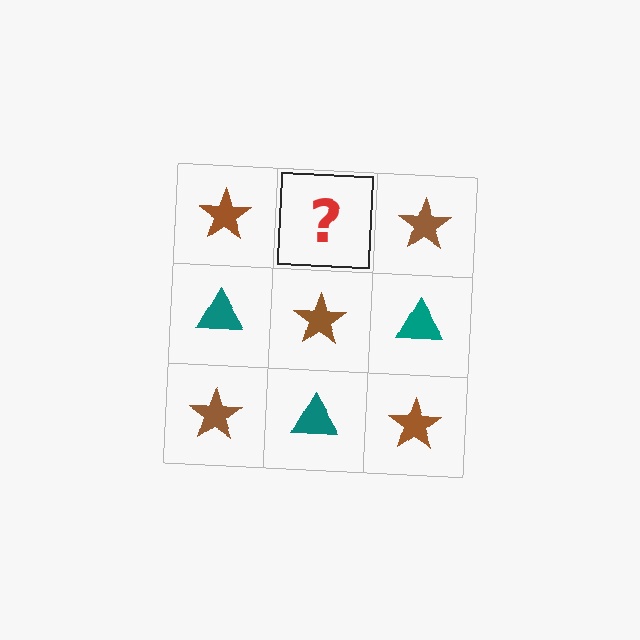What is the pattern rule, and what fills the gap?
The rule is that it alternates brown star and teal triangle in a checkerboard pattern. The gap should be filled with a teal triangle.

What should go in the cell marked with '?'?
The missing cell should contain a teal triangle.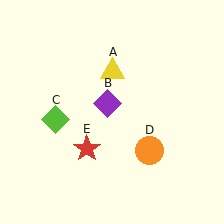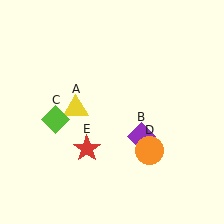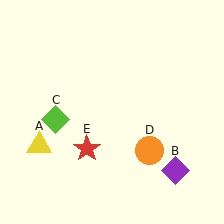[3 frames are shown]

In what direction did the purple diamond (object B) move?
The purple diamond (object B) moved down and to the right.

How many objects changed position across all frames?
2 objects changed position: yellow triangle (object A), purple diamond (object B).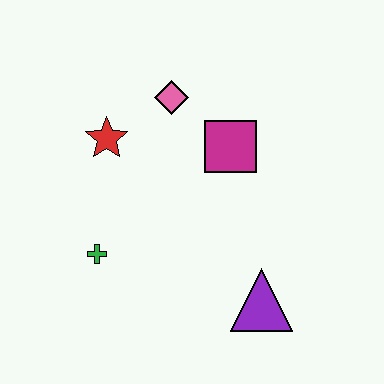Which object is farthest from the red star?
The purple triangle is farthest from the red star.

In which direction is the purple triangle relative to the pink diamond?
The purple triangle is below the pink diamond.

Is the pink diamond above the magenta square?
Yes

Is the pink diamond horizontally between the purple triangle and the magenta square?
No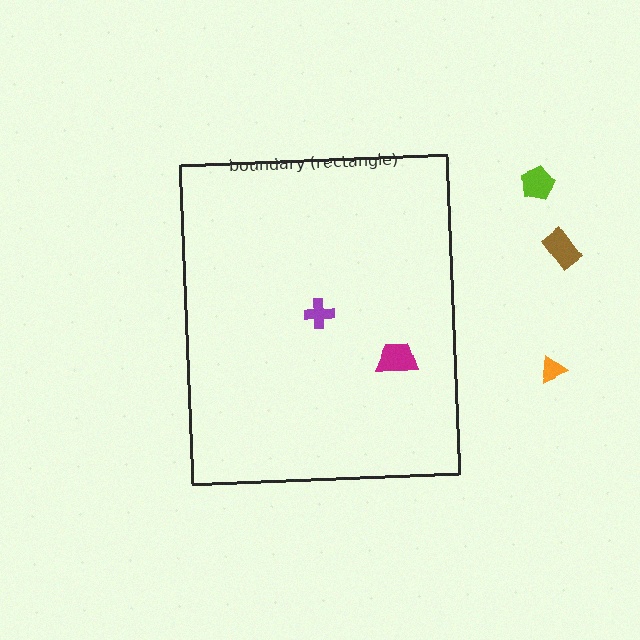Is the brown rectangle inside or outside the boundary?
Outside.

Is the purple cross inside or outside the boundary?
Inside.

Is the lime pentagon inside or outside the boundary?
Outside.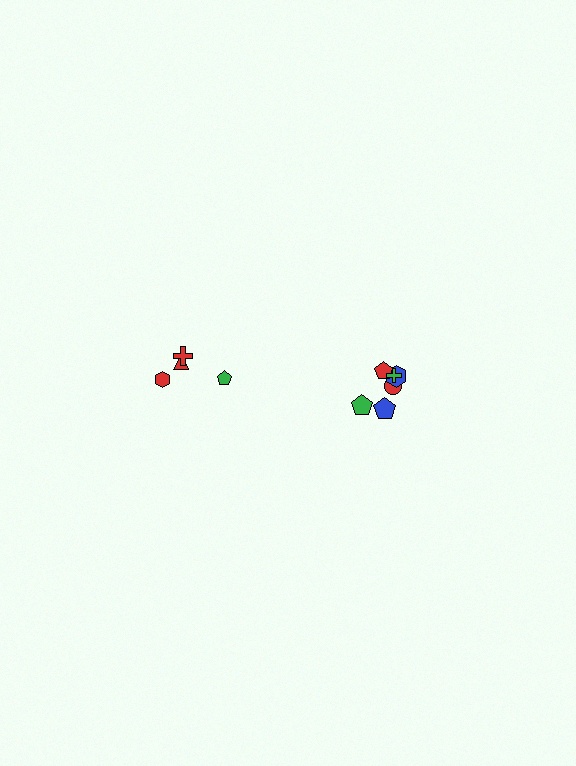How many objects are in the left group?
There are 4 objects.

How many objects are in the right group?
There are 6 objects.